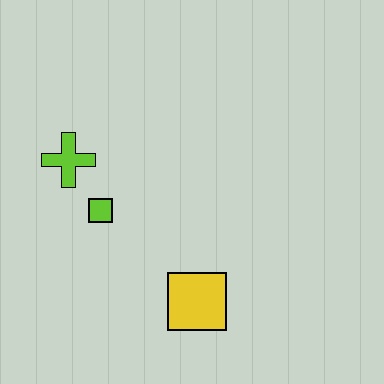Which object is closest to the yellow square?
The lime square is closest to the yellow square.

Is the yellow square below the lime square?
Yes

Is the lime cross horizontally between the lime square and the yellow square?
No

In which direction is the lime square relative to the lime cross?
The lime square is below the lime cross.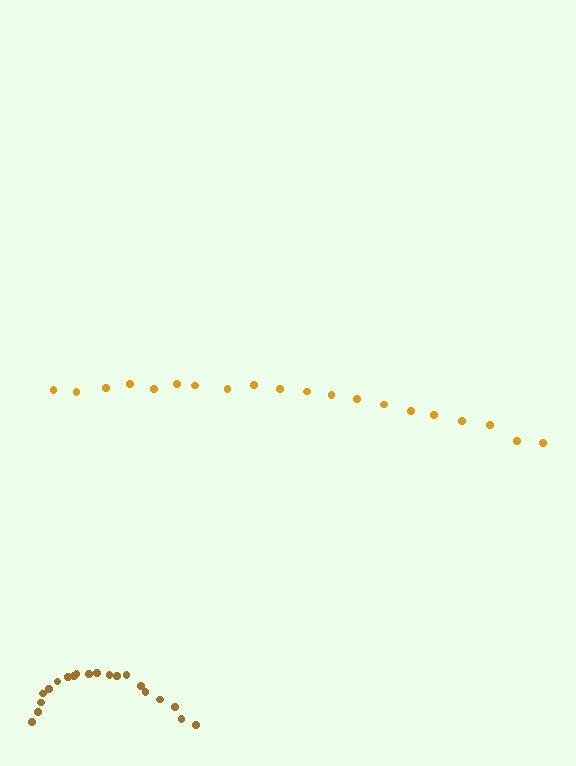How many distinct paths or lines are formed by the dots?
There are 2 distinct paths.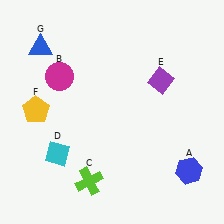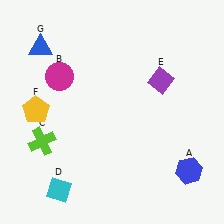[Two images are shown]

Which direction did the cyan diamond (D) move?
The cyan diamond (D) moved down.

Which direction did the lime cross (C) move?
The lime cross (C) moved left.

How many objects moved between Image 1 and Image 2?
2 objects moved between the two images.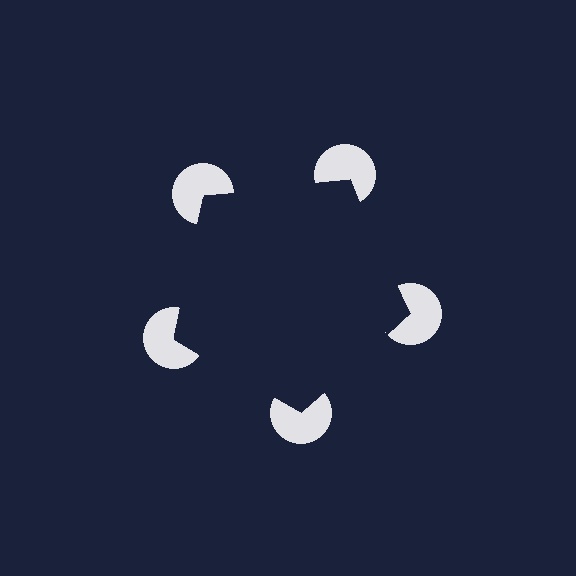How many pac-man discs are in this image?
There are 5 — one at each vertex of the illusory pentagon.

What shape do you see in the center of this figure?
An illusory pentagon — its edges are inferred from the aligned wedge cuts in the pac-man discs, not physically drawn.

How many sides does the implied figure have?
5 sides.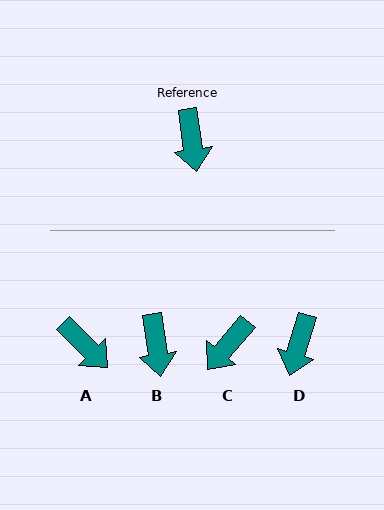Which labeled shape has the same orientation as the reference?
B.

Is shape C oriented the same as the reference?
No, it is off by about 49 degrees.